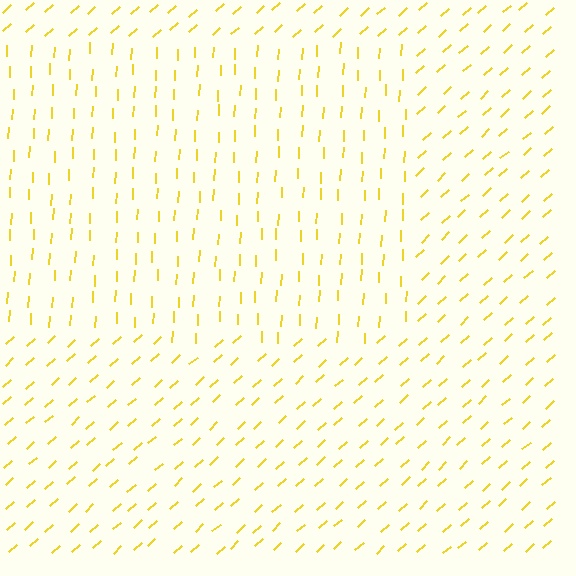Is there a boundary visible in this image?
Yes, there is a texture boundary formed by a change in line orientation.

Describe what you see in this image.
The image is filled with small yellow line segments. A rectangle region in the image has lines oriented differently from the surrounding lines, creating a visible texture boundary.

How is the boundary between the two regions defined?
The boundary is defined purely by a change in line orientation (approximately 45 degrees difference). All lines are the same color and thickness.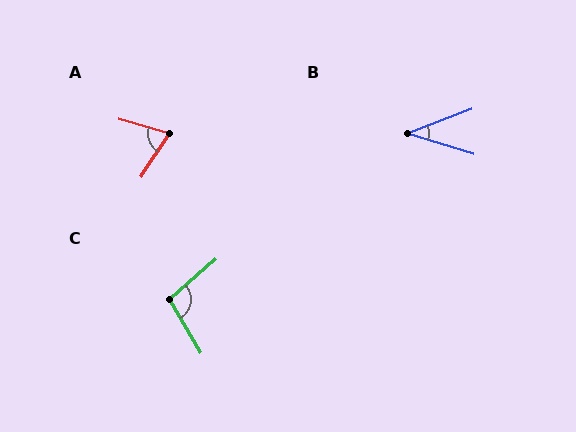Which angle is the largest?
C, at approximately 101 degrees.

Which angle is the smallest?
B, at approximately 38 degrees.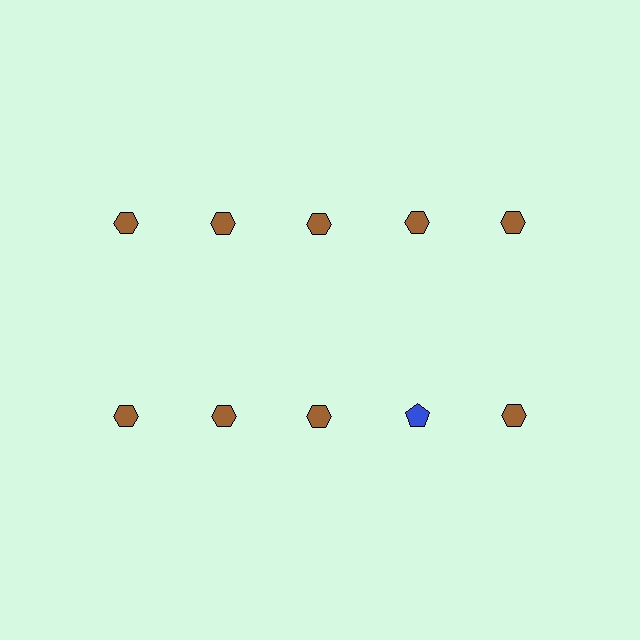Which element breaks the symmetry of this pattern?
The blue pentagon in the second row, second from right column breaks the symmetry. All other shapes are brown hexagons.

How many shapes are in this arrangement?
There are 10 shapes arranged in a grid pattern.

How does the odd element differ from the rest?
It differs in both color (blue instead of brown) and shape (pentagon instead of hexagon).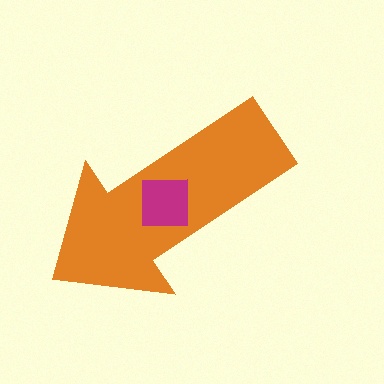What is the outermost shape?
The orange arrow.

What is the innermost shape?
The magenta square.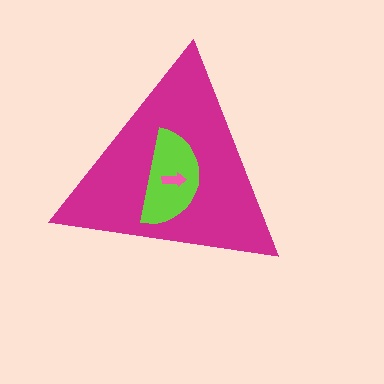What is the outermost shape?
The magenta triangle.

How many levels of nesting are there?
3.